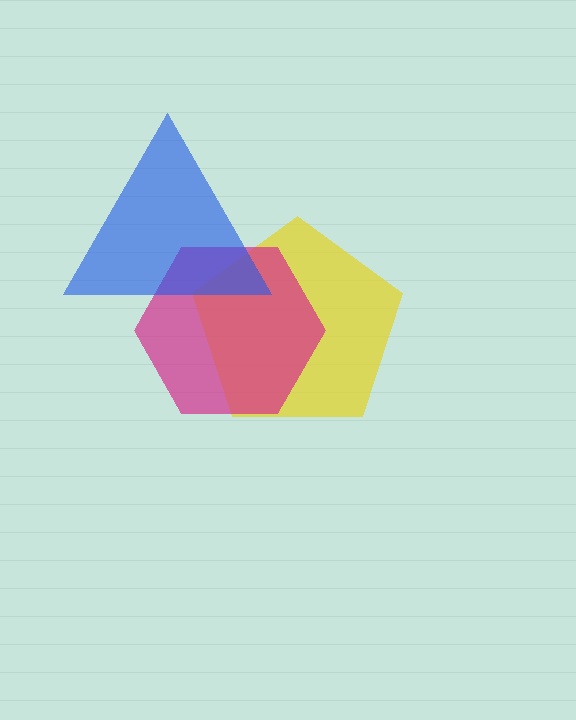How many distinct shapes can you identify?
There are 3 distinct shapes: a yellow pentagon, a magenta hexagon, a blue triangle.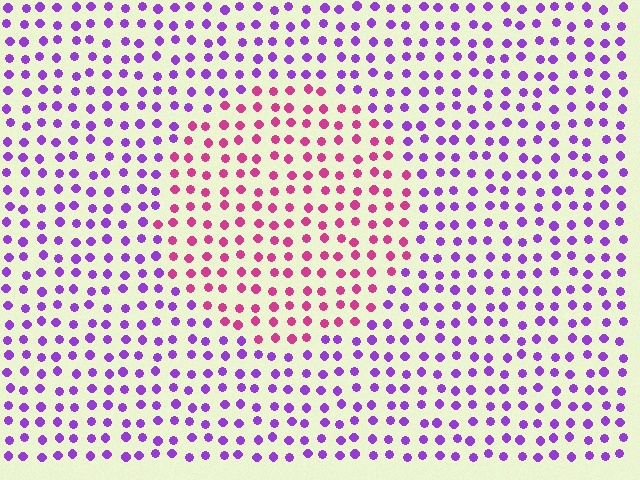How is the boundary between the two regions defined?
The boundary is defined purely by a slight shift in hue (about 50 degrees). Spacing, size, and orientation are identical on both sides.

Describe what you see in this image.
The image is filled with small purple elements in a uniform arrangement. A circle-shaped region is visible where the elements are tinted to a slightly different hue, forming a subtle color boundary.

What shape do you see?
I see a circle.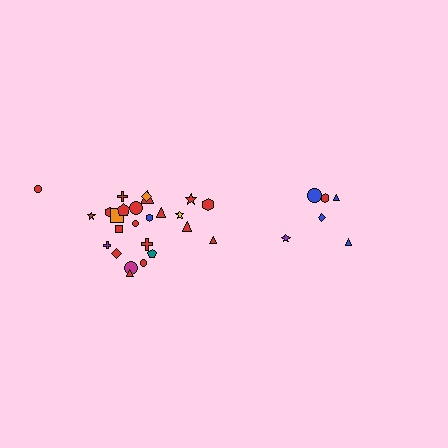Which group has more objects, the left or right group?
The left group.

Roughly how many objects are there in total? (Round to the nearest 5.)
Roughly 30 objects in total.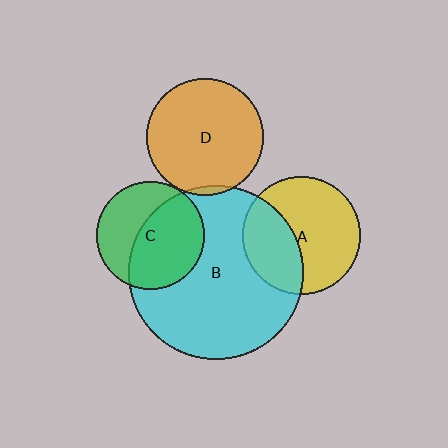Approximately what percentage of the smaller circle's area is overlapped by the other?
Approximately 5%.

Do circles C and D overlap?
Yes.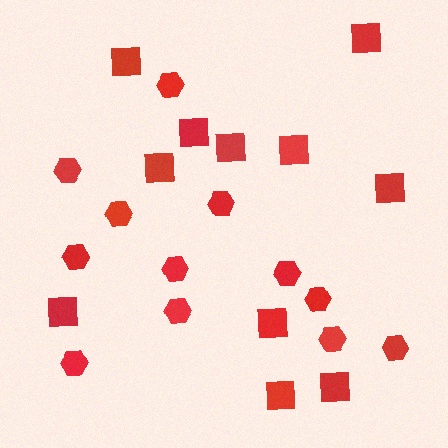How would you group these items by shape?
There are 2 groups: one group of squares (11) and one group of hexagons (12).